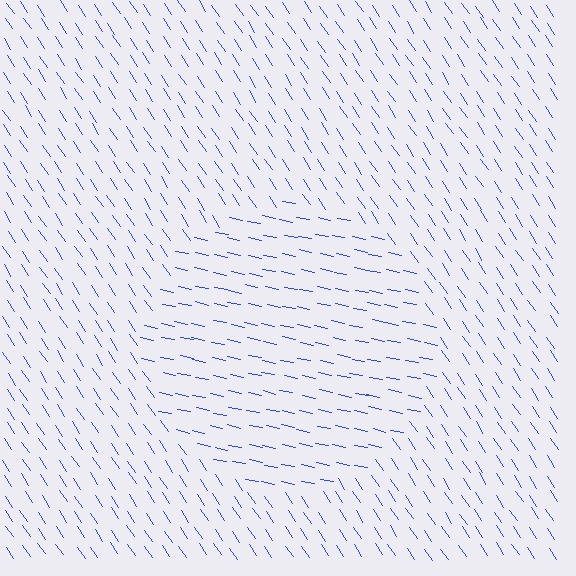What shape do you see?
I see a circle.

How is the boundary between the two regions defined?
The boundary is defined purely by a change in line orientation (approximately 45 degrees difference). All lines are the same color and thickness.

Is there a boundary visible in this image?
Yes, there is a texture boundary formed by a change in line orientation.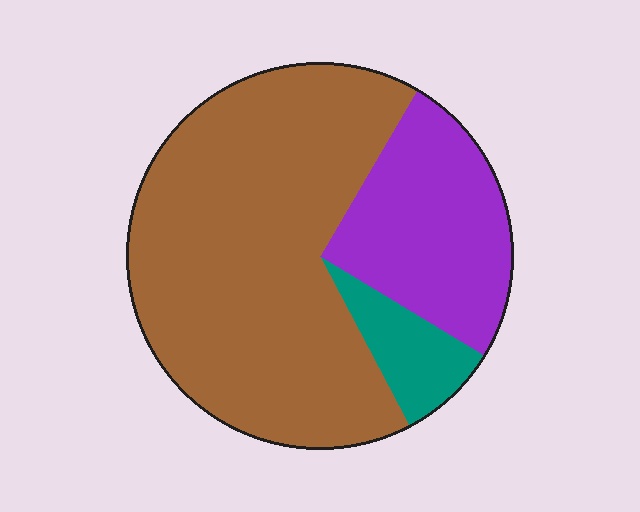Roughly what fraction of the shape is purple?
Purple takes up about one quarter (1/4) of the shape.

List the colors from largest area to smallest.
From largest to smallest: brown, purple, teal.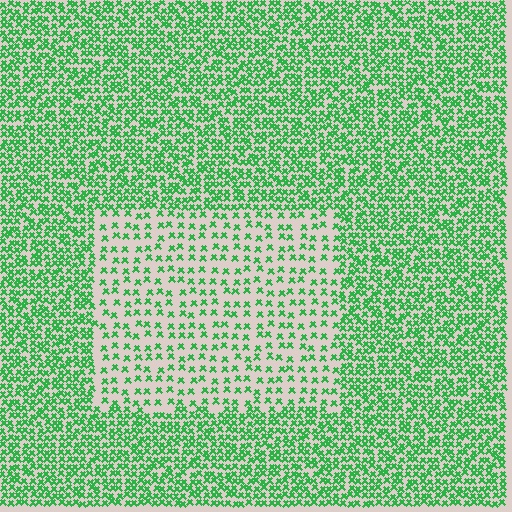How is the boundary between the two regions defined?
The boundary is defined by a change in element density (approximately 2.3x ratio). All elements are the same color, size, and shape.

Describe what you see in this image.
The image contains small green elements arranged at two different densities. A rectangle-shaped region is visible where the elements are less densely packed than the surrounding area.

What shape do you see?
I see a rectangle.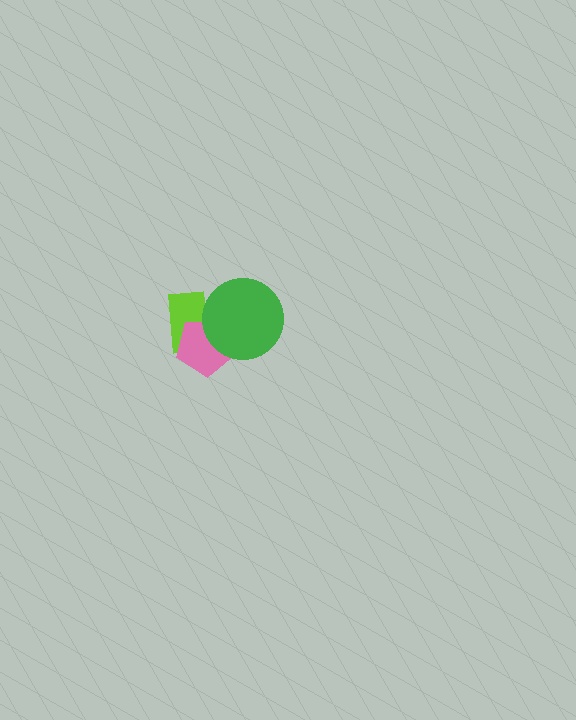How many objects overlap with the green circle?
2 objects overlap with the green circle.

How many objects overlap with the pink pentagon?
2 objects overlap with the pink pentagon.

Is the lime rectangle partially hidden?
Yes, it is partially covered by another shape.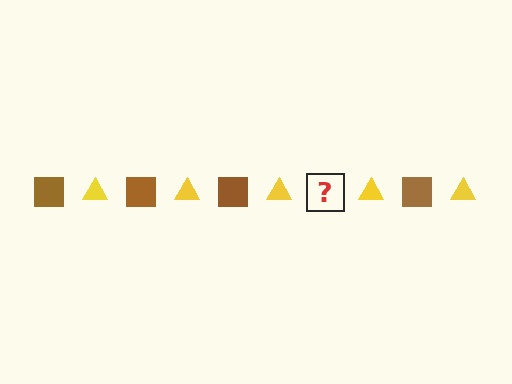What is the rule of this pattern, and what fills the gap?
The rule is that the pattern alternates between brown square and yellow triangle. The gap should be filled with a brown square.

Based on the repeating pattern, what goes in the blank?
The blank should be a brown square.